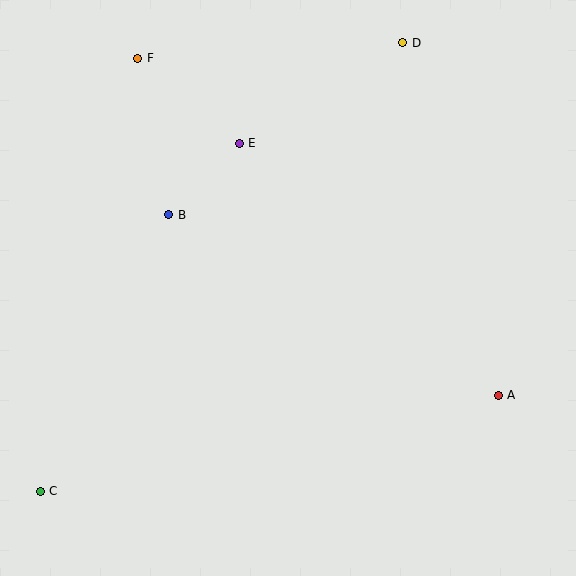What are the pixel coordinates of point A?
Point A is at (498, 395).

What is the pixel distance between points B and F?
The distance between B and F is 160 pixels.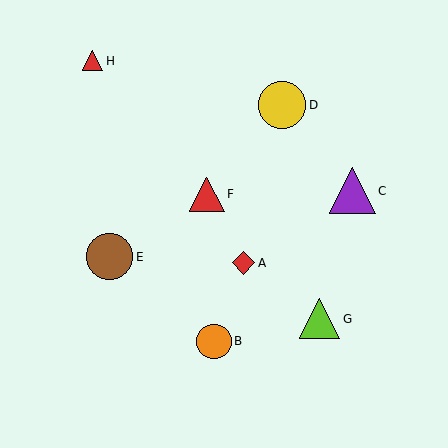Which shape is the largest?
The yellow circle (labeled D) is the largest.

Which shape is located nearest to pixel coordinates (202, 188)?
The red triangle (labeled F) at (207, 195) is nearest to that location.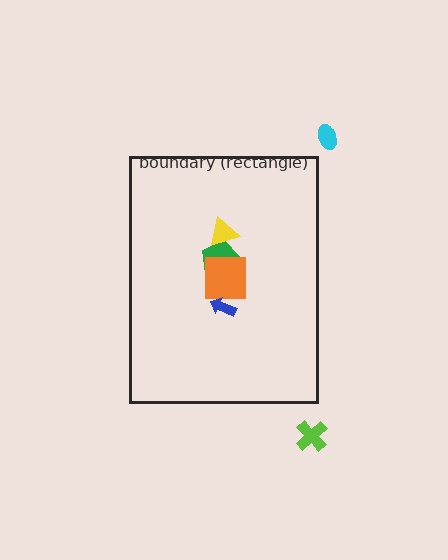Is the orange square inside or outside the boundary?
Inside.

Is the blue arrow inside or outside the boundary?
Inside.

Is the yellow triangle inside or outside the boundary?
Inside.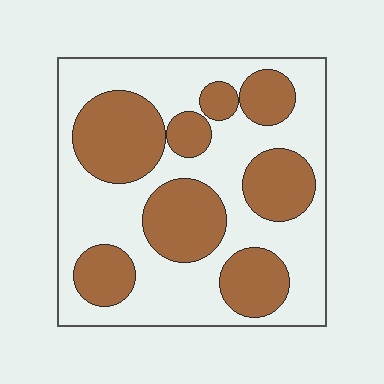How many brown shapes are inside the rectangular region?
8.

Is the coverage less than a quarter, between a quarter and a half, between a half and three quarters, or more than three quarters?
Between a quarter and a half.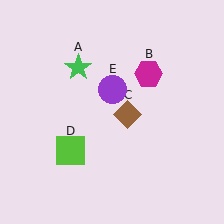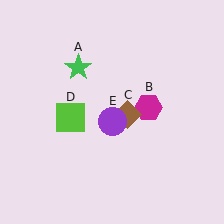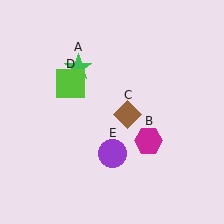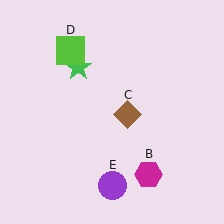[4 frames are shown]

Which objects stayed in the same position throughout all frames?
Green star (object A) and brown diamond (object C) remained stationary.